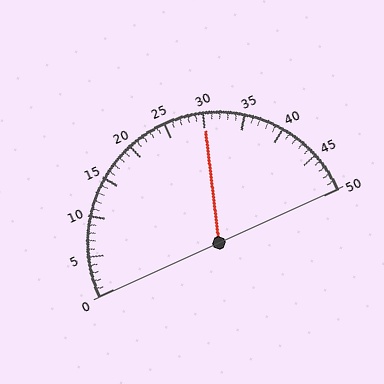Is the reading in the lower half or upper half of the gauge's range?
The reading is in the upper half of the range (0 to 50).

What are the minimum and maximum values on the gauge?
The gauge ranges from 0 to 50.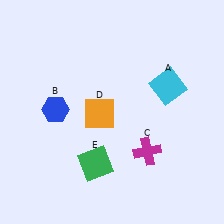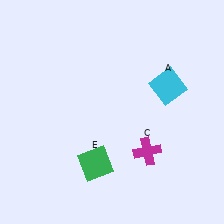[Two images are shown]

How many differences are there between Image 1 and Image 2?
There are 2 differences between the two images.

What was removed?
The blue hexagon (B), the orange square (D) were removed in Image 2.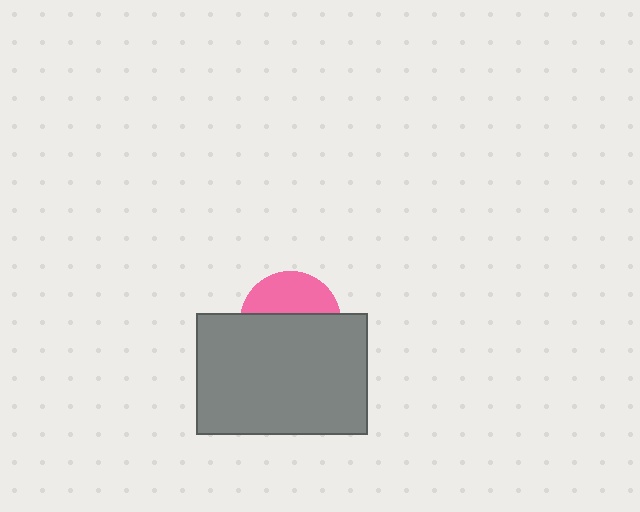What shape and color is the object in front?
The object in front is a gray rectangle.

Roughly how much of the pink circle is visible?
A small part of it is visible (roughly 40%).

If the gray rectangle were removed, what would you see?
You would see the complete pink circle.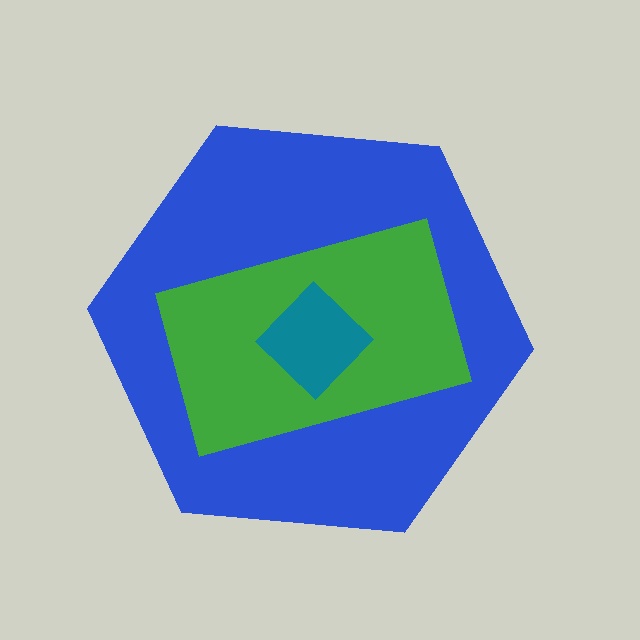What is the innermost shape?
The teal diamond.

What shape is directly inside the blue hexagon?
The green rectangle.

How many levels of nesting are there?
3.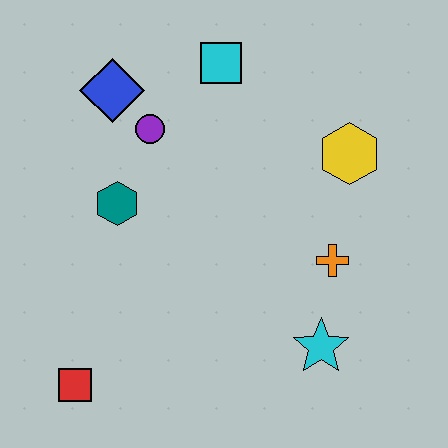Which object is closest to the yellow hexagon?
The orange cross is closest to the yellow hexagon.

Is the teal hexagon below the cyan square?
Yes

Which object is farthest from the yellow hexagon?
The red square is farthest from the yellow hexagon.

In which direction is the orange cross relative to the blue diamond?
The orange cross is to the right of the blue diamond.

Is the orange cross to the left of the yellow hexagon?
Yes